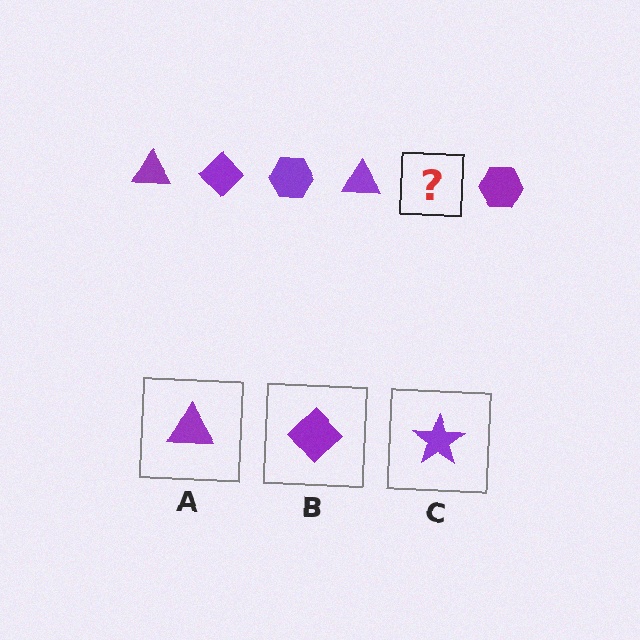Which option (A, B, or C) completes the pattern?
B.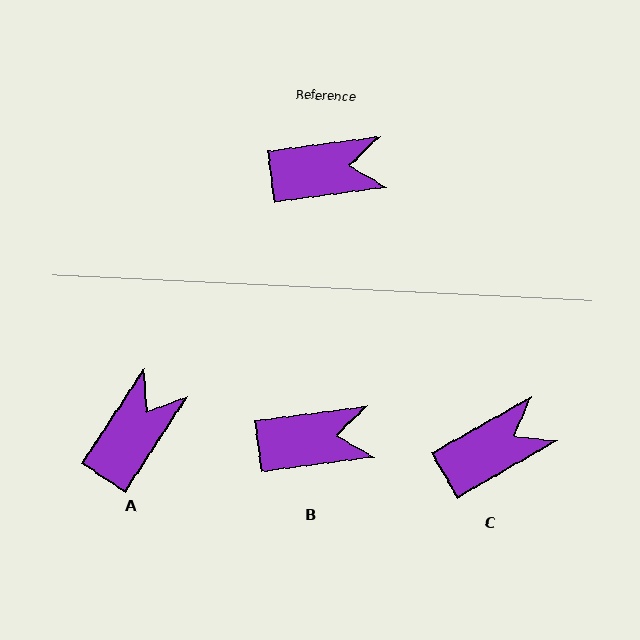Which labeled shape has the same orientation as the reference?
B.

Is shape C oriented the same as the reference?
No, it is off by about 22 degrees.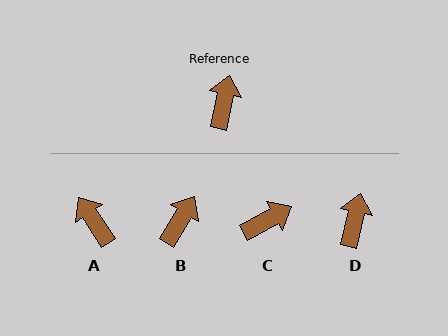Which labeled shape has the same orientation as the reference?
D.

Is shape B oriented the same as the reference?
No, it is off by about 20 degrees.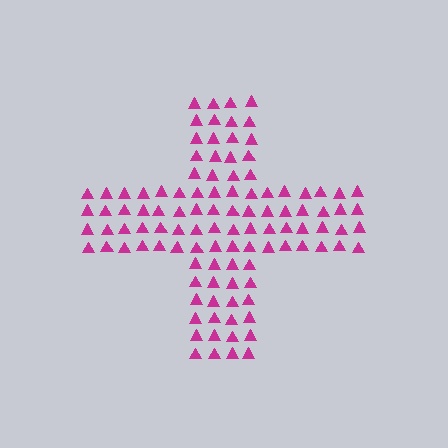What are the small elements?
The small elements are triangles.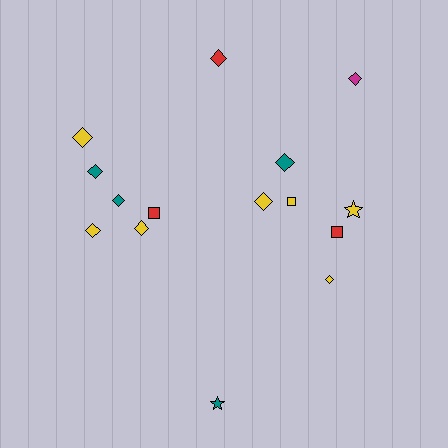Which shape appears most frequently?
Diamond, with 10 objects.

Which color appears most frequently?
Yellow, with 7 objects.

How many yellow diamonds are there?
There are 5 yellow diamonds.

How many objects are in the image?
There are 15 objects.